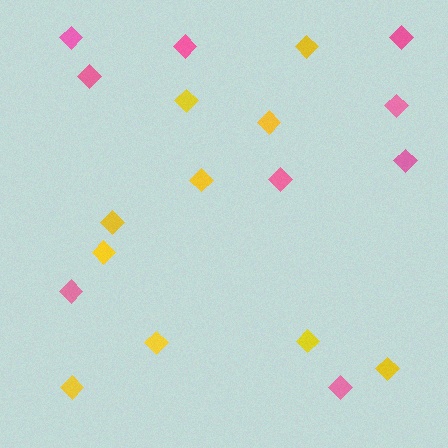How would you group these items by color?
There are 2 groups: one group of yellow diamonds (10) and one group of pink diamonds (9).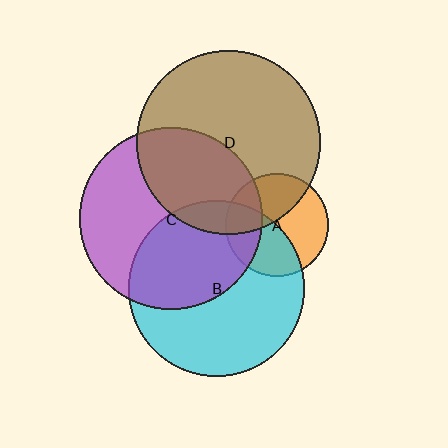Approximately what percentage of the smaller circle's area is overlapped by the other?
Approximately 25%.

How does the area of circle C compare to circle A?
Approximately 3.1 times.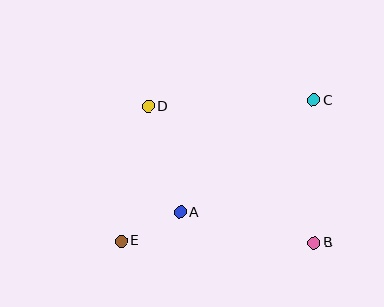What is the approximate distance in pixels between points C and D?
The distance between C and D is approximately 166 pixels.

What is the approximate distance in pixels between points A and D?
The distance between A and D is approximately 111 pixels.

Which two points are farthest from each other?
Points C and E are farthest from each other.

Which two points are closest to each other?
Points A and E are closest to each other.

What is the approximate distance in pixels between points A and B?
The distance between A and B is approximately 137 pixels.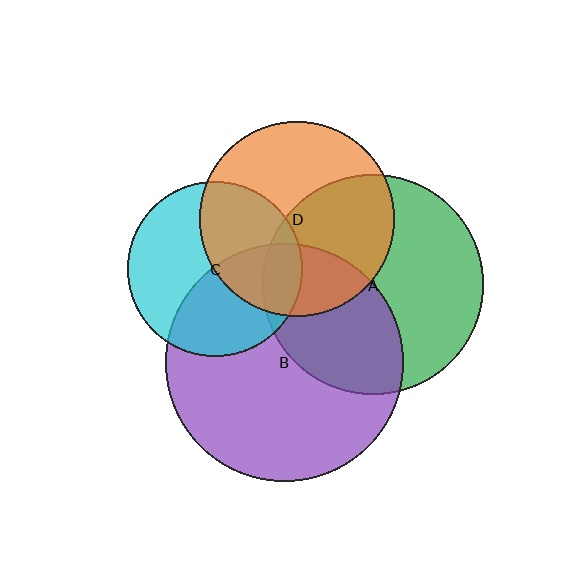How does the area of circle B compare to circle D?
Approximately 1.5 times.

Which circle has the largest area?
Circle B (purple).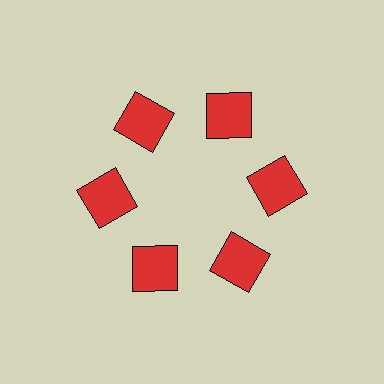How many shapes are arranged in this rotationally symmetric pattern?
There are 6 shapes, arranged in 6 groups of 1.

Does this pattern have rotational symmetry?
Yes, this pattern has 6-fold rotational symmetry. It looks the same after rotating 60 degrees around the center.